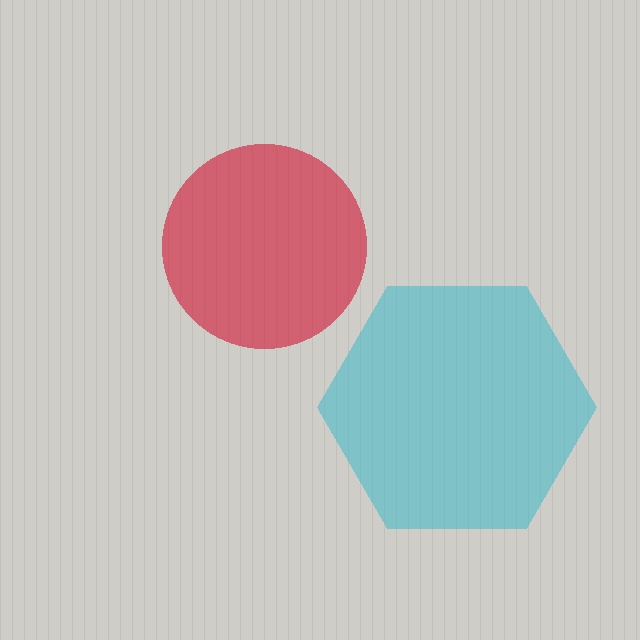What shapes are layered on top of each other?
The layered shapes are: a red circle, a cyan hexagon.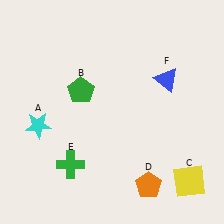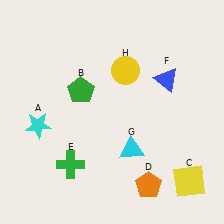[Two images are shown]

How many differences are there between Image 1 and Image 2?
There are 2 differences between the two images.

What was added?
A cyan triangle (G), a yellow circle (H) were added in Image 2.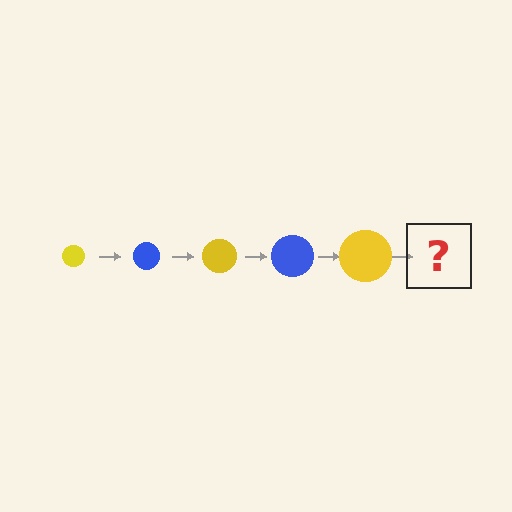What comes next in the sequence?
The next element should be a blue circle, larger than the previous one.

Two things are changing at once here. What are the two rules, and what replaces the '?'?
The two rules are that the circle grows larger each step and the color cycles through yellow and blue. The '?' should be a blue circle, larger than the previous one.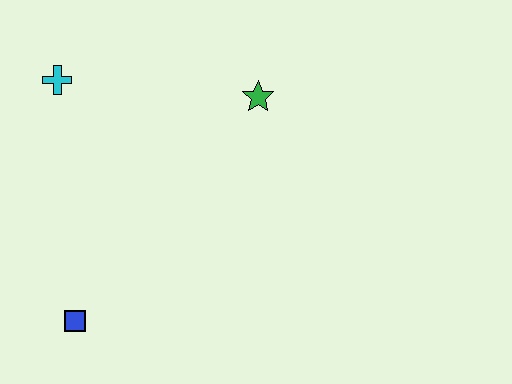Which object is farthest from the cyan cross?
The blue square is farthest from the cyan cross.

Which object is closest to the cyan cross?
The green star is closest to the cyan cross.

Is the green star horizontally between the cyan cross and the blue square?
No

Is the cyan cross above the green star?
Yes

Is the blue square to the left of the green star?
Yes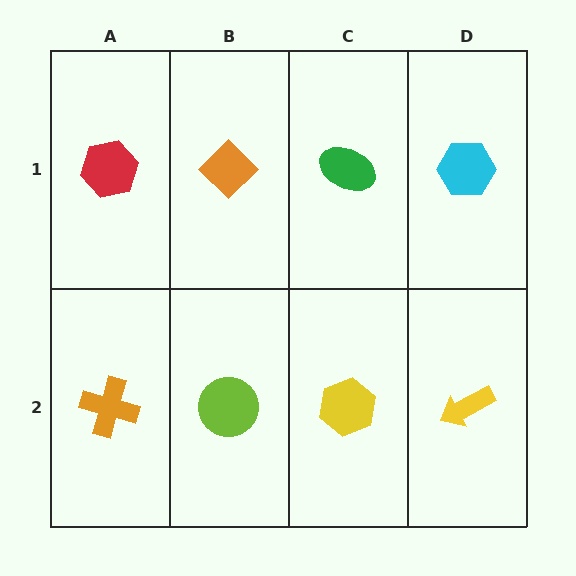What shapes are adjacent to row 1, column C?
A yellow hexagon (row 2, column C), an orange diamond (row 1, column B), a cyan hexagon (row 1, column D).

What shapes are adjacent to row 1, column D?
A yellow arrow (row 2, column D), a green ellipse (row 1, column C).